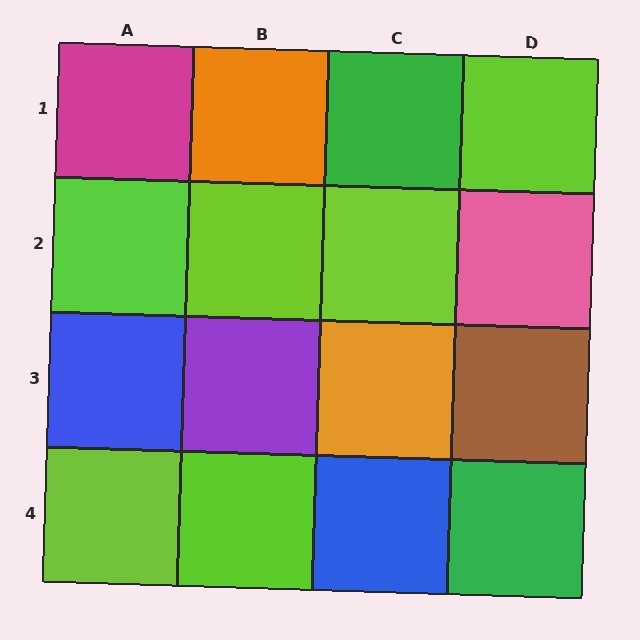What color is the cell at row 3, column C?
Orange.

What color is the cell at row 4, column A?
Lime.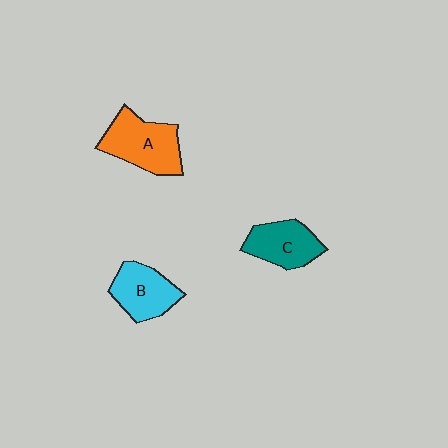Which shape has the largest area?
Shape A (orange).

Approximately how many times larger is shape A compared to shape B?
Approximately 1.3 times.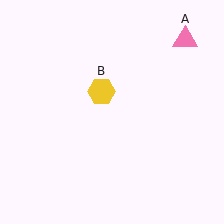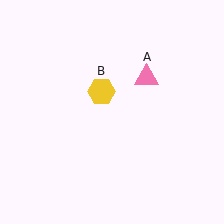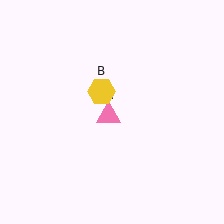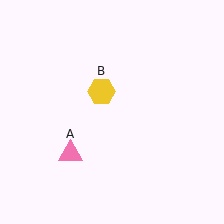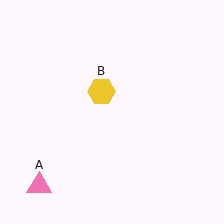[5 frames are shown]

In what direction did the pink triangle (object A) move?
The pink triangle (object A) moved down and to the left.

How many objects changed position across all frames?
1 object changed position: pink triangle (object A).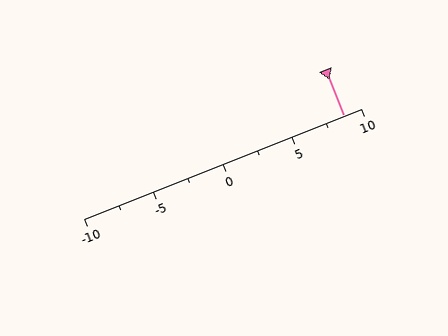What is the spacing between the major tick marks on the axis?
The major ticks are spaced 5 apart.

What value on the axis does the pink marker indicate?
The marker indicates approximately 8.8.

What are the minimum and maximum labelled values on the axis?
The axis runs from -10 to 10.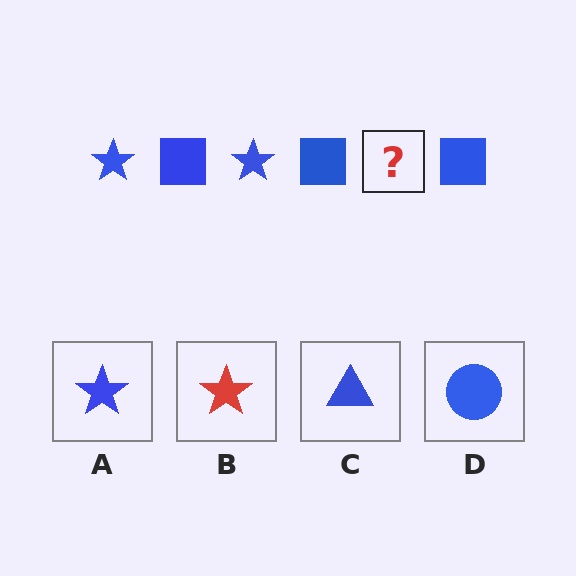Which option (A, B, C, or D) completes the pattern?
A.